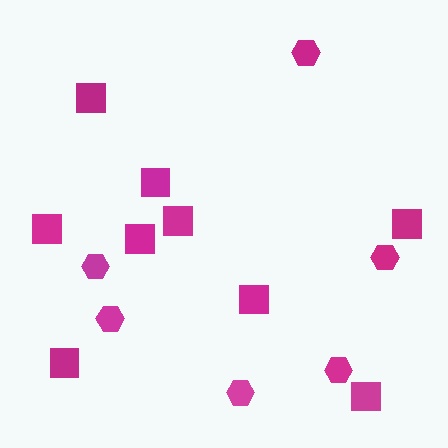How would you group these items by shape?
There are 2 groups: one group of hexagons (6) and one group of squares (9).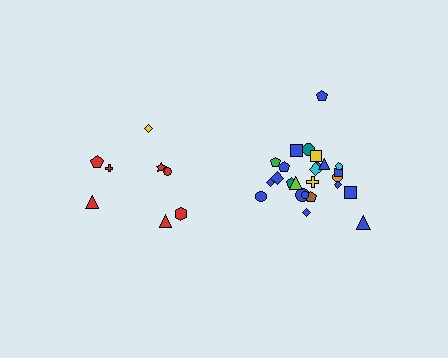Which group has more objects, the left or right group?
The right group.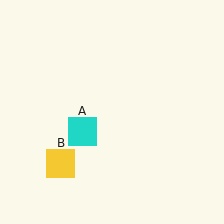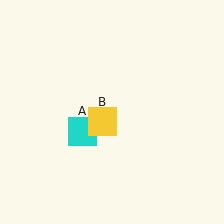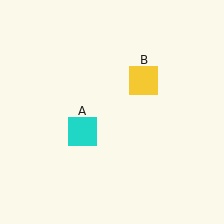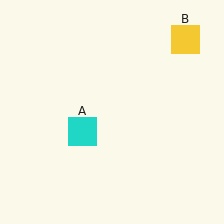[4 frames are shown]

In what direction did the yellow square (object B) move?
The yellow square (object B) moved up and to the right.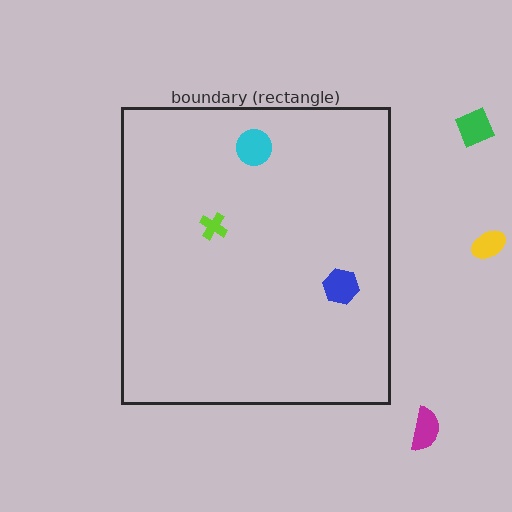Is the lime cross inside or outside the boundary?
Inside.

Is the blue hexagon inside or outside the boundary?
Inside.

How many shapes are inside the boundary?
3 inside, 3 outside.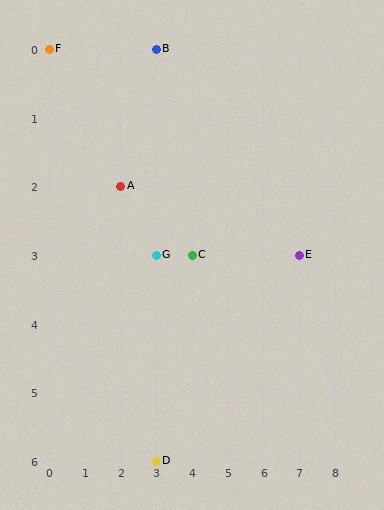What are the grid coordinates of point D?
Point D is at grid coordinates (3, 6).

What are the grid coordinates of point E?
Point E is at grid coordinates (7, 3).